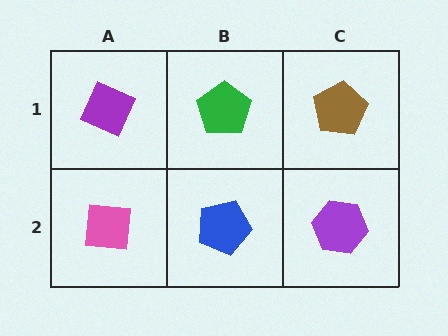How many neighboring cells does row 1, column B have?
3.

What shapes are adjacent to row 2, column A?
A purple diamond (row 1, column A), a blue pentagon (row 2, column B).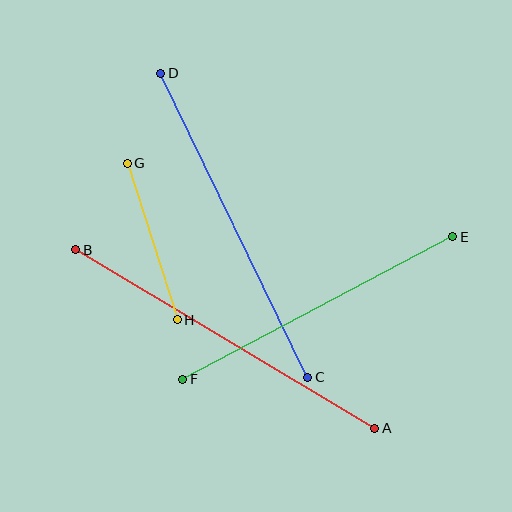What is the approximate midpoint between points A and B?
The midpoint is at approximately (225, 339) pixels.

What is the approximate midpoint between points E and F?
The midpoint is at approximately (318, 308) pixels.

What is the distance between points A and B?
The distance is approximately 348 pixels.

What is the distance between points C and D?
The distance is approximately 338 pixels.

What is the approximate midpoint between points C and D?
The midpoint is at approximately (234, 225) pixels.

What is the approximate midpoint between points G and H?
The midpoint is at approximately (152, 241) pixels.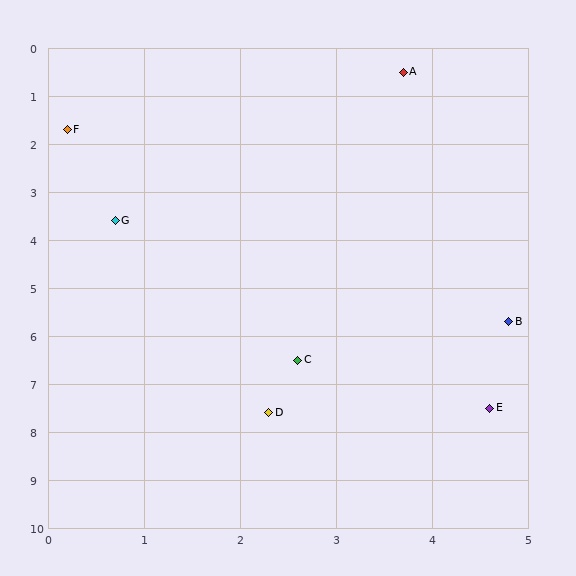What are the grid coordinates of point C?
Point C is at approximately (2.6, 6.5).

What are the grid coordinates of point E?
Point E is at approximately (4.6, 7.5).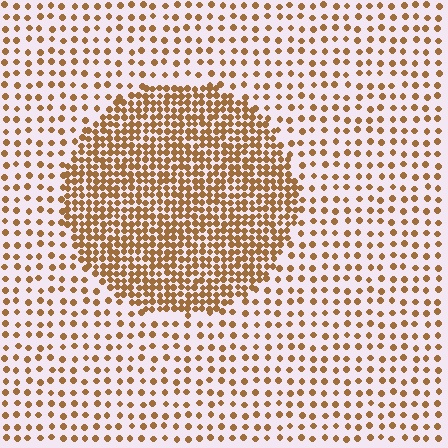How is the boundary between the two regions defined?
The boundary is defined by a change in element density (approximately 2.6x ratio). All elements are the same color, size, and shape.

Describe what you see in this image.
The image contains small brown elements arranged at two different densities. A circle-shaped region is visible where the elements are more densely packed than the surrounding area.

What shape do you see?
I see a circle.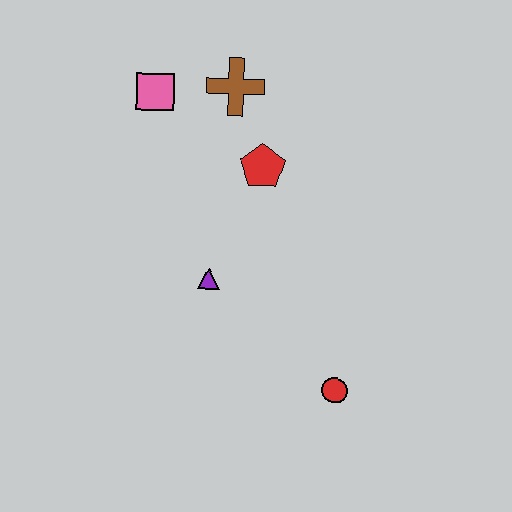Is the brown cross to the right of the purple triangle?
Yes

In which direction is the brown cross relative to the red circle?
The brown cross is above the red circle.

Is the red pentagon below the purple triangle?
No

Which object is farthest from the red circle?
The pink square is farthest from the red circle.